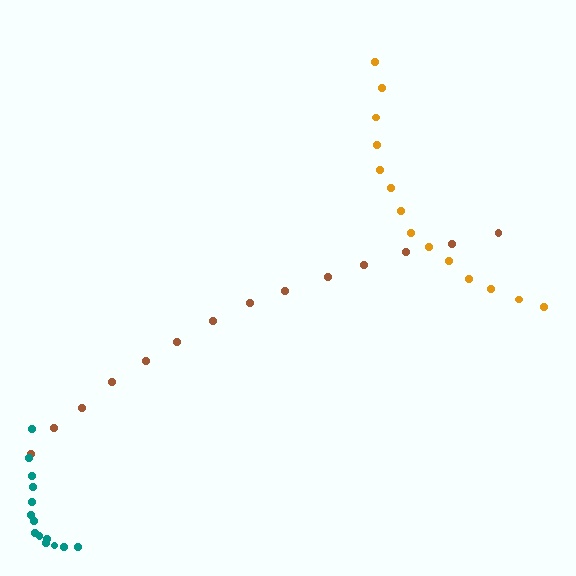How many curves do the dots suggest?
There are 3 distinct paths.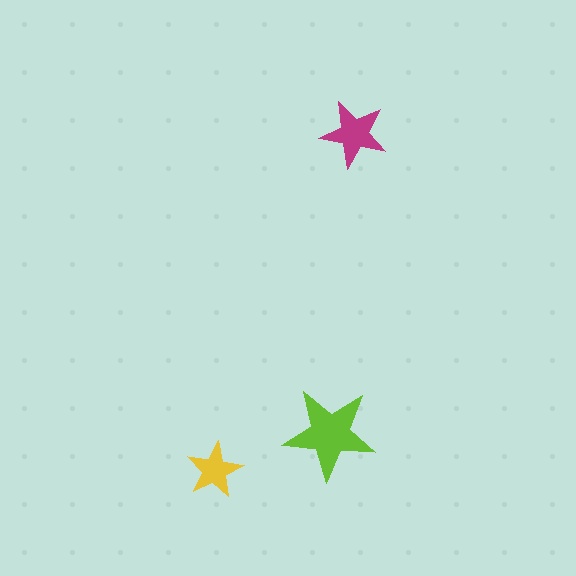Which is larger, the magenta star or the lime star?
The lime one.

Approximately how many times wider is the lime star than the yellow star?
About 1.5 times wider.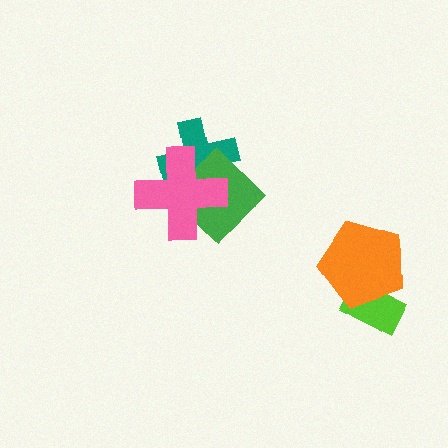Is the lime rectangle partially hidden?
Yes, it is partially covered by another shape.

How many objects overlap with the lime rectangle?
1 object overlaps with the lime rectangle.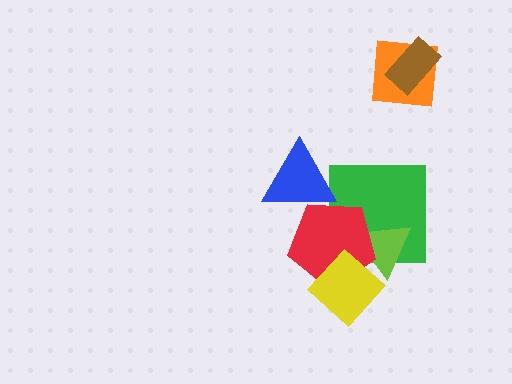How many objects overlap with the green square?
2 objects overlap with the green square.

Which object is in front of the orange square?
The brown rectangle is in front of the orange square.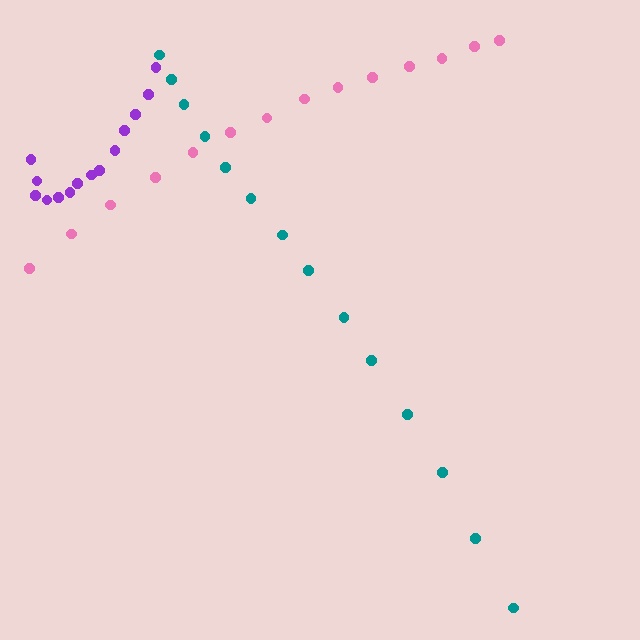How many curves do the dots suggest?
There are 3 distinct paths.